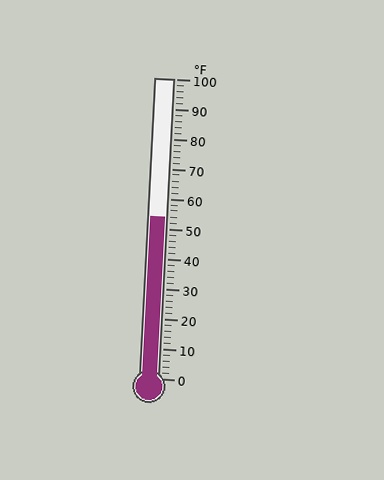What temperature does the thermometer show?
The thermometer shows approximately 54°F.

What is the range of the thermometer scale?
The thermometer scale ranges from 0°F to 100°F.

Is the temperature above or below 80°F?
The temperature is below 80°F.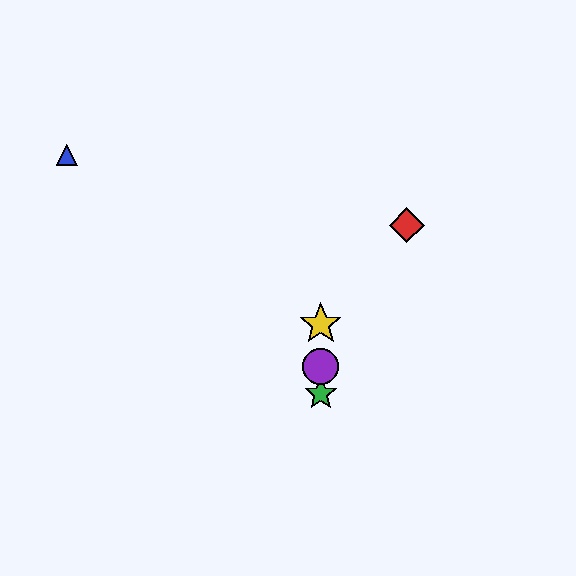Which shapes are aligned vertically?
The green star, the yellow star, the purple circle are aligned vertically.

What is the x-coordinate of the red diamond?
The red diamond is at x≈407.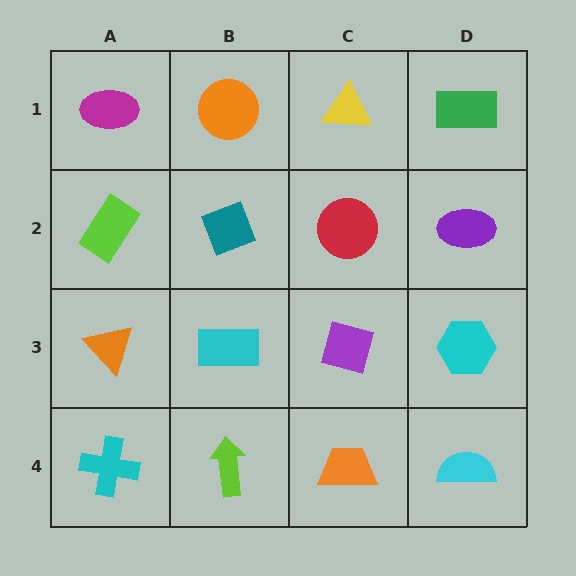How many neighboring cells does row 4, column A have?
2.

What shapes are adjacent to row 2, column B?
An orange circle (row 1, column B), a cyan rectangle (row 3, column B), a lime rectangle (row 2, column A), a red circle (row 2, column C).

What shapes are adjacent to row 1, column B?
A teal diamond (row 2, column B), a magenta ellipse (row 1, column A), a yellow triangle (row 1, column C).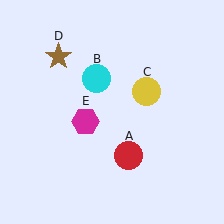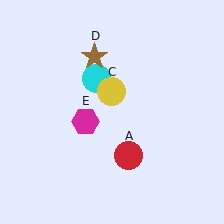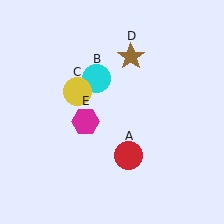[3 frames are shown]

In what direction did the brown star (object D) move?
The brown star (object D) moved right.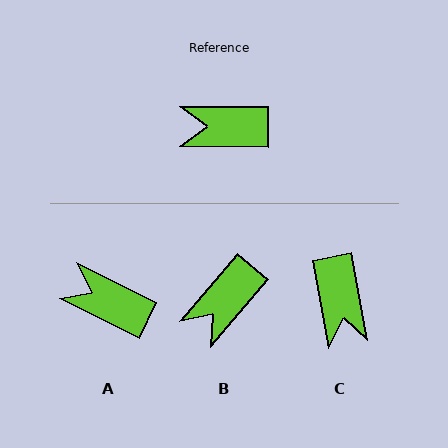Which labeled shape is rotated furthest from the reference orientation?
C, about 101 degrees away.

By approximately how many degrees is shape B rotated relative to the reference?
Approximately 50 degrees counter-clockwise.